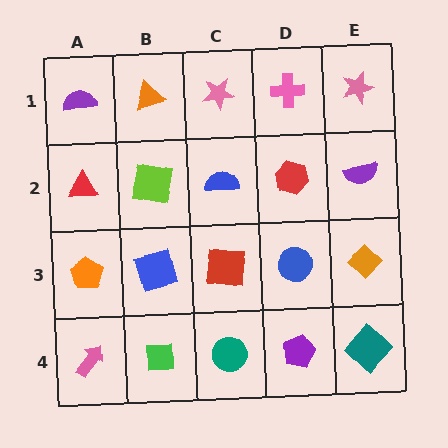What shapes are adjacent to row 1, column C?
A blue semicircle (row 2, column C), an orange triangle (row 1, column B), a pink cross (row 1, column D).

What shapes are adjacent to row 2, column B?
An orange triangle (row 1, column B), a blue square (row 3, column B), a red triangle (row 2, column A), a blue semicircle (row 2, column C).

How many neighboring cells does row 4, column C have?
3.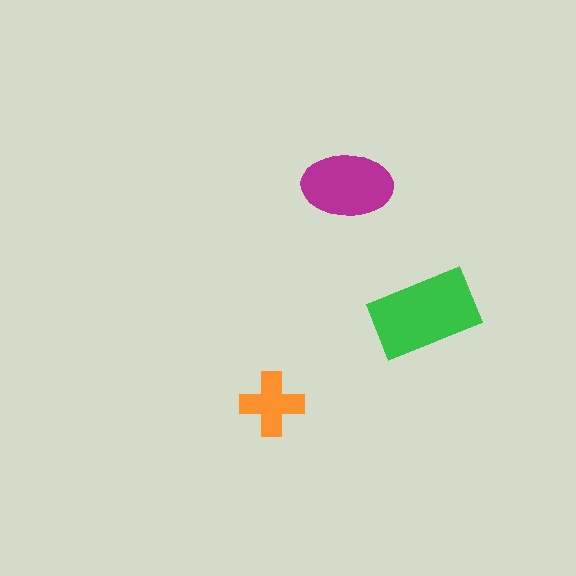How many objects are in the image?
There are 3 objects in the image.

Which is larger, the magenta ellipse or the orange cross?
The magenta ellipse.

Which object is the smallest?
The orange cross.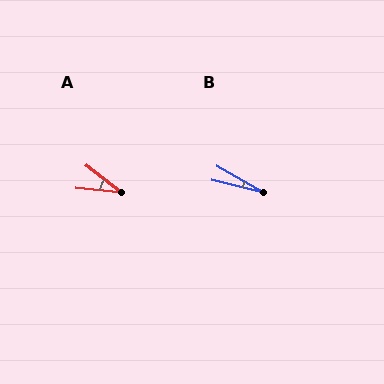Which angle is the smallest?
B, at approximately 16 degrees.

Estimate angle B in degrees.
Approximately 16 degrees.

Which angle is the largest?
A, at approximately 32 degrees.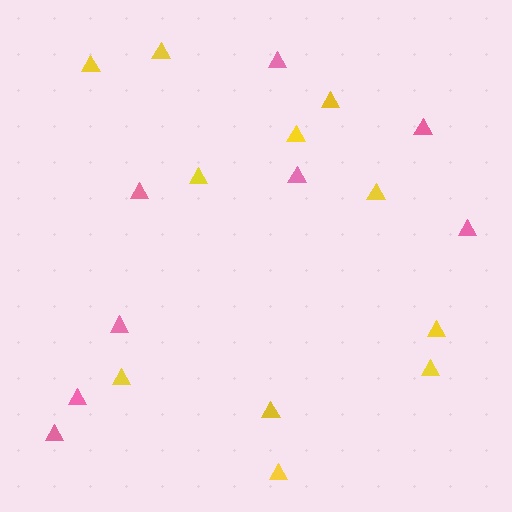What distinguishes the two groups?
There are 2 groups: one group of yellow triangles (11) and one group of pink triangles (8).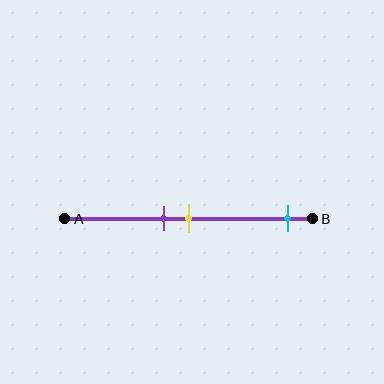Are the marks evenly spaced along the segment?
No, the marks are not evenly spaced.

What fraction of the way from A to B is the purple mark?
The purple mark is approximately 40% (0.4) of the way from A to B.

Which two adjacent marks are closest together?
The purple and yellow marks are the closest adjacent pair.